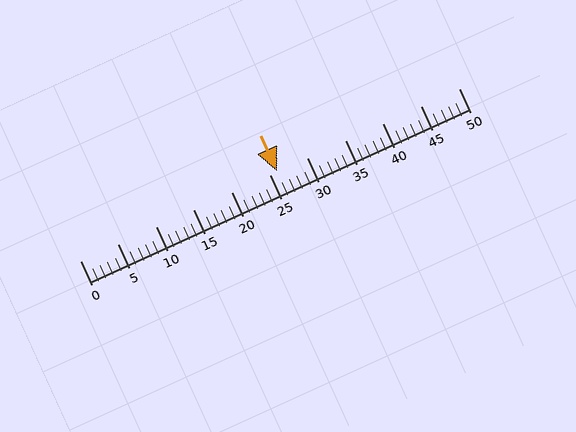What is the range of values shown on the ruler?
The ruler shows values from 0 to 50.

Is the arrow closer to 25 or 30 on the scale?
The arrow is closer to 25.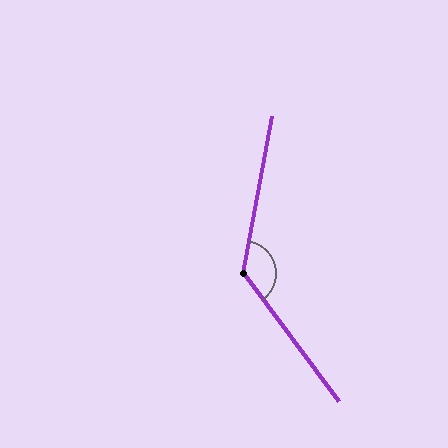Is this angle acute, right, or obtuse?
It is obtuse.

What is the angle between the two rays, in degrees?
Approximately 133 degrees.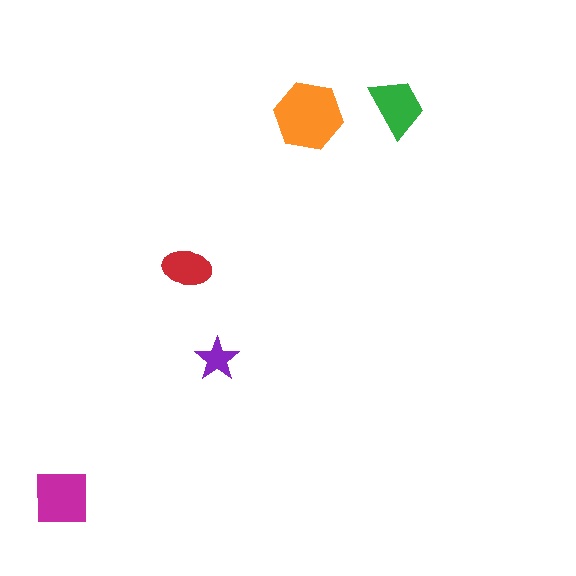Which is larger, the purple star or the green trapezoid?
The green trapezoid.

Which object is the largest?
The orange hexagon.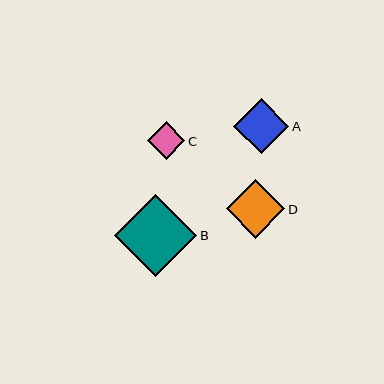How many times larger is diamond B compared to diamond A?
Diamond B is approximately 1.5 times the size of diamond A.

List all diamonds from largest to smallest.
From largest to smallest: B, D, A, C.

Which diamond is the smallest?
Diamond C is the smallest with a size of approximately 38 pixels.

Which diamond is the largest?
Diamond B is the largest with a size of approximately 82 pixels.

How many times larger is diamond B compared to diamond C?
Diamond B is approximately 2.2 times the size of diamond C.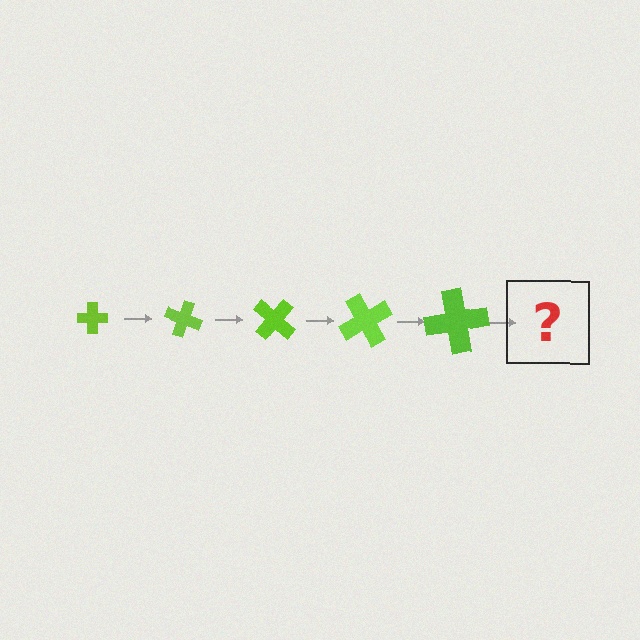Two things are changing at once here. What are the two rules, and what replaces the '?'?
The two rules are that the cross grows larger each step and it rotates 20 degrees each step. The '?' should be a cross, larger than the previous one and rotated 100 degrees from the start.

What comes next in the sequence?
The next element should be a cross, larger than the previous one and rotated 100 degrees from the start.